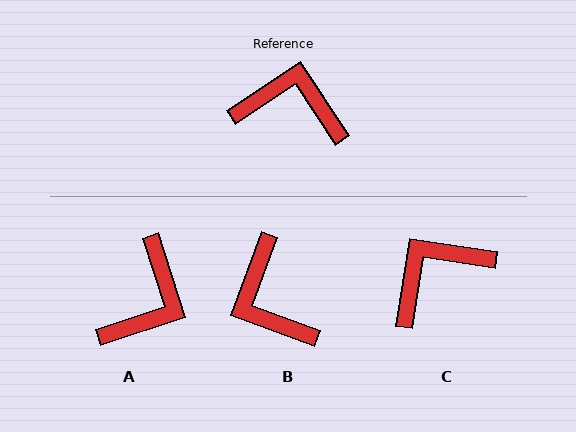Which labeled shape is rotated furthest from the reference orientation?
B, about 127 degrees away.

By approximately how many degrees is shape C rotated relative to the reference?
Approximately 48 degrees counter-clockwise.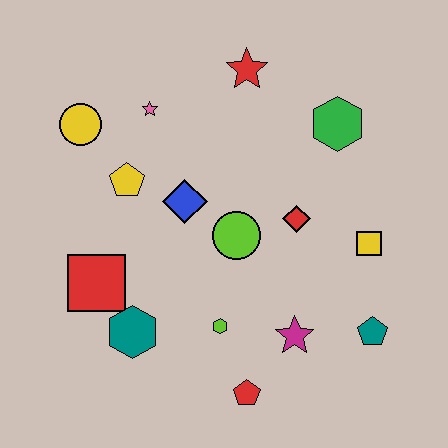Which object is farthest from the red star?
The red pentagon is farthest from the red star.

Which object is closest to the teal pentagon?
The magenta star is closest to the teal pentagon.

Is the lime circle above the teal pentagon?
Yes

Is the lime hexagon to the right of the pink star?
Yes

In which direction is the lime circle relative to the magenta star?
The lime circle is above the magenta star.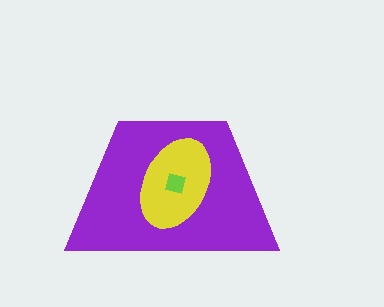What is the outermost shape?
The purple trapezoid.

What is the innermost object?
The lime square.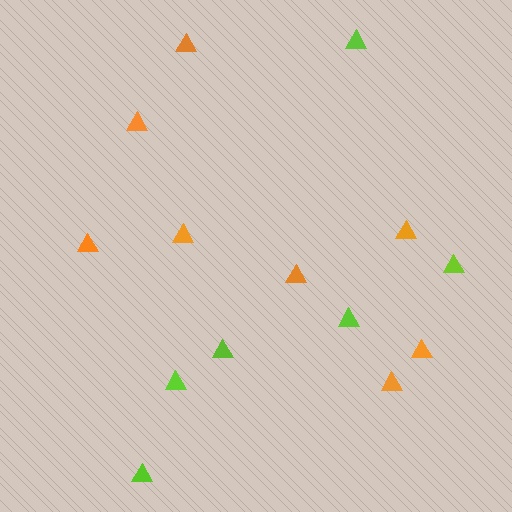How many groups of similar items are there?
There are 2 groups: one group of orange triangles (8) and one group of lime triangles (6).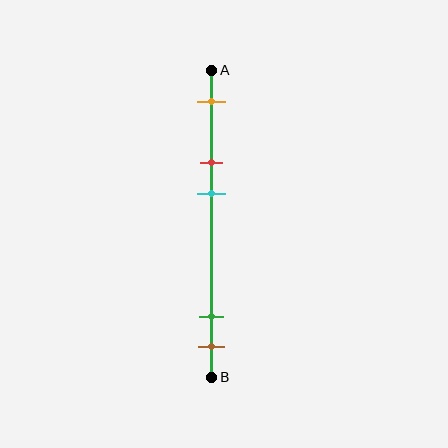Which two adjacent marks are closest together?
The green and brown marks are the closest adjacent pair.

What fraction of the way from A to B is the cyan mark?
The cyan mark is approximately 40% (0.4) of the way from A to B.